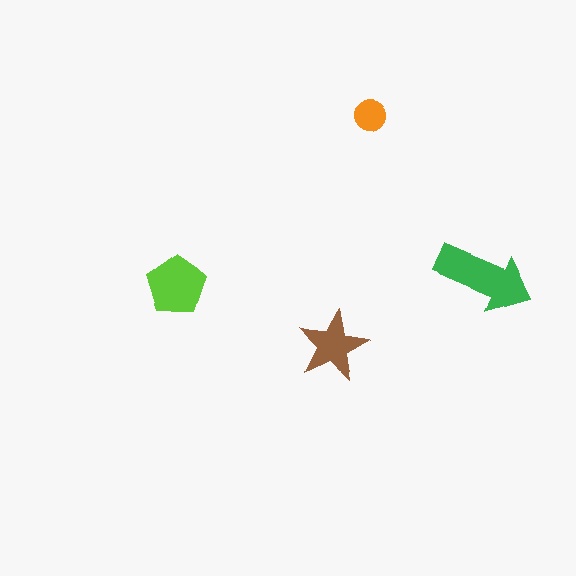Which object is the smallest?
The orange circle.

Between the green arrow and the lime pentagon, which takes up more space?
The green arrow.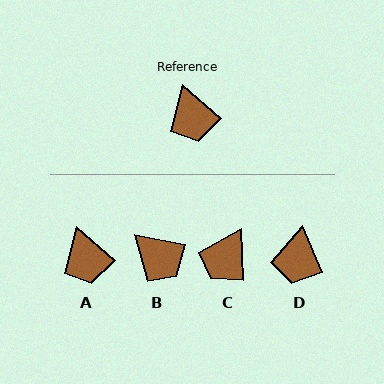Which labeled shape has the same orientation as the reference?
A.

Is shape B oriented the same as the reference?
No, it is off by about 30 degrees.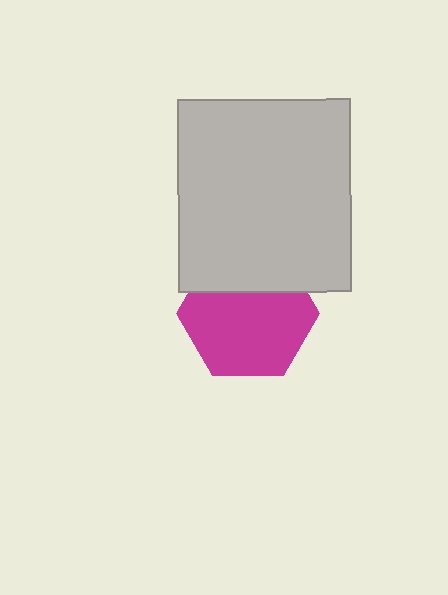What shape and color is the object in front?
The object in front is a light gray rectangle.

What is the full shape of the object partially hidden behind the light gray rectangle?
The partially hidden object is a magenta hexagon.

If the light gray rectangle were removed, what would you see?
You would see the complete magenta hexagon.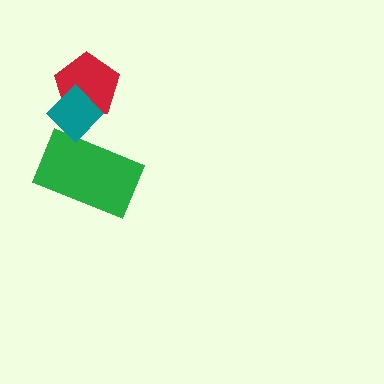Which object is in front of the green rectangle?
The teal diamond is in front of the green rectangle.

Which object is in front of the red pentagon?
The teal diamond is in front of the red pentagon.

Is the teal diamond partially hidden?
No, no other shape covers it.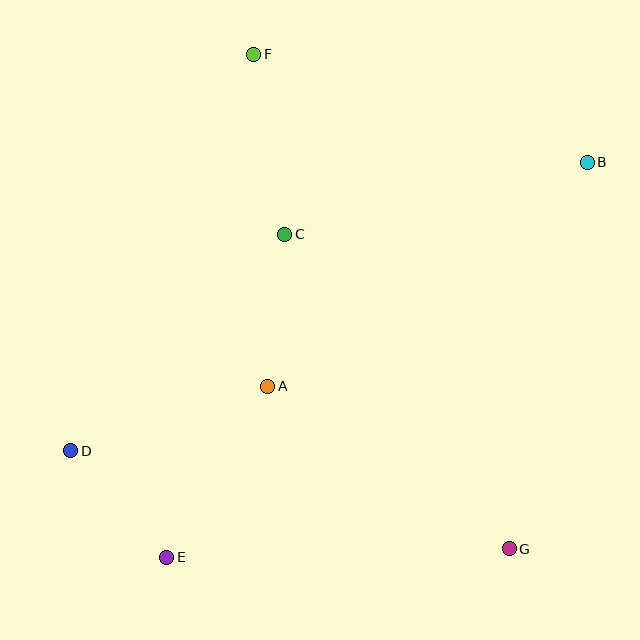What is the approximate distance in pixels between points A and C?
The distance between A and C is approximately 153 pixels.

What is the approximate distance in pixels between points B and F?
The distance between B and F is approximately 351 pixels.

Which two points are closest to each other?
Points D and E are closest to each other.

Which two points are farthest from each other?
Points B and D are farthest from each other.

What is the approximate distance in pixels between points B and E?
The distance between B and E is approximately 577 pixels.